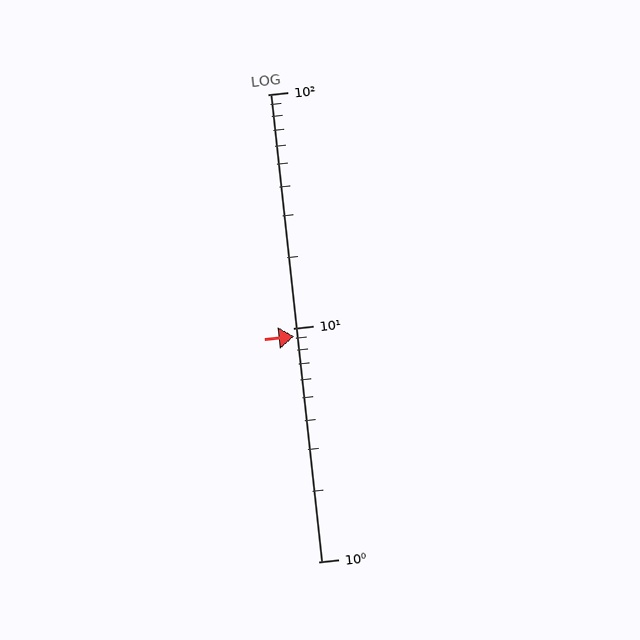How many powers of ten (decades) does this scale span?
The scale spans 2 decades, from 1 to 100.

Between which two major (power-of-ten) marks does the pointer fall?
The pointer is between 1 and 10.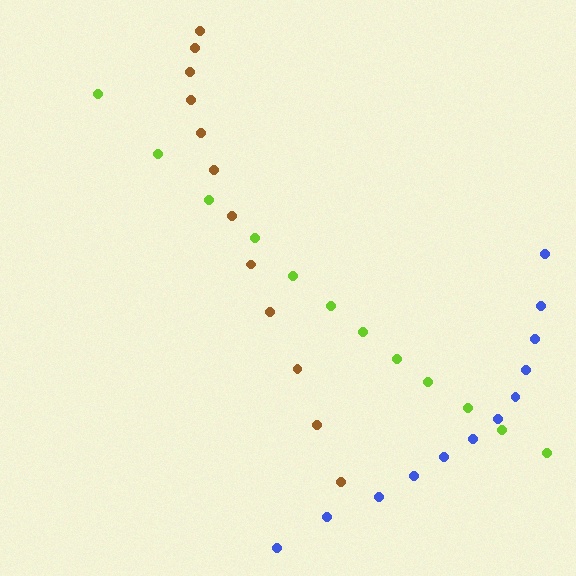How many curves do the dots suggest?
There are 3 distinct paths.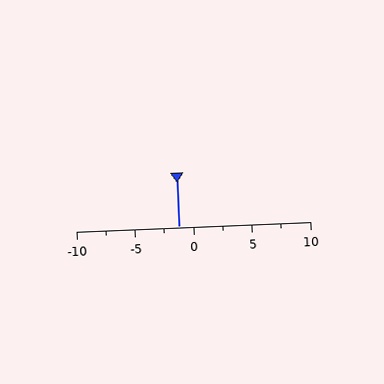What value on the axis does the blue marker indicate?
The marker indicates approximately -1.2.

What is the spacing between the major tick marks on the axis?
The major ticks are spaced 5 apart.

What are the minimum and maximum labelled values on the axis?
The axis runs from -10 to 10.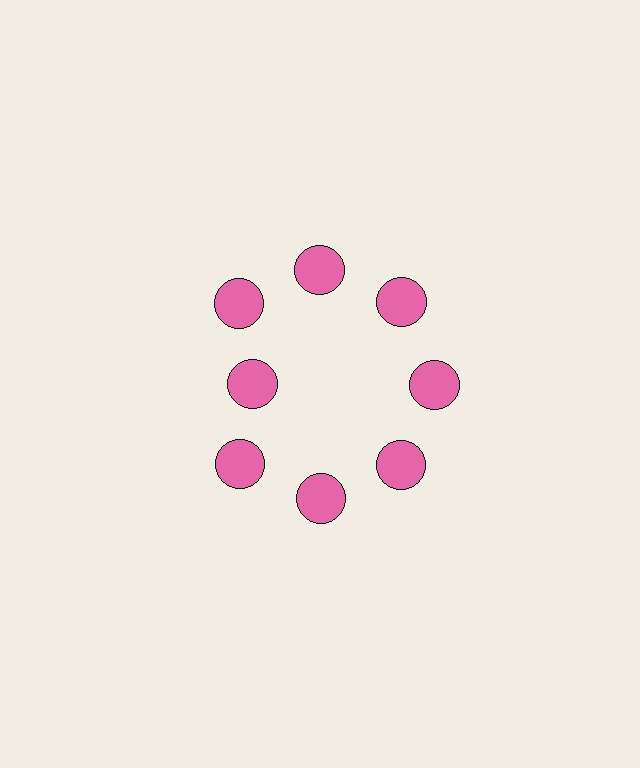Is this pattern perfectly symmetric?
No. The 8 pink circles are arranged in a ring, but one element near the 9 o'clock position is pulled inward toward the center, breaking the 8-fold rotational symmetry.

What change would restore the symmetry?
The symmetry would be restored by moving it outward, back onto the ring so that all 8 circles sit at equal angles and equal distance from the center.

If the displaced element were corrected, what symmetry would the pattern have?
It would have 8-fold rotational symmetry — the pattern would map onto itself every 45 degrees.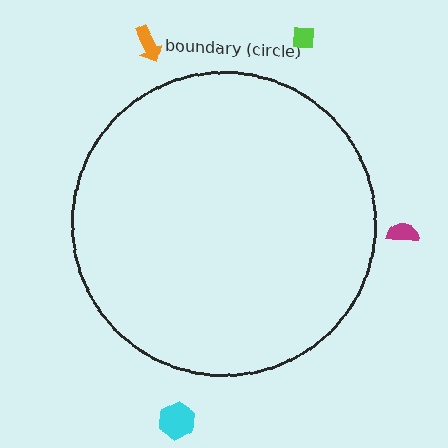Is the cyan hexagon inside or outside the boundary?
Outside.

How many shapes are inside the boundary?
0 inside, 4 outside.